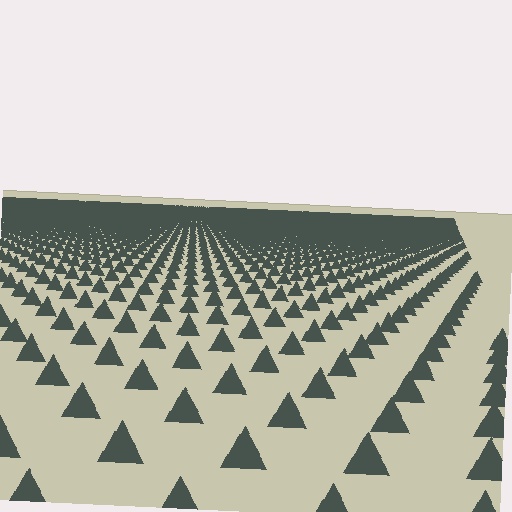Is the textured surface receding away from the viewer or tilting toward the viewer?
The surface is receding away from the viewer. Texture elements get smaller and denser toward the top.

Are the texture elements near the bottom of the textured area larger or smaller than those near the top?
Larger. Near the bottom, elements are closer to the viewer and appear at a bigger on-screen size.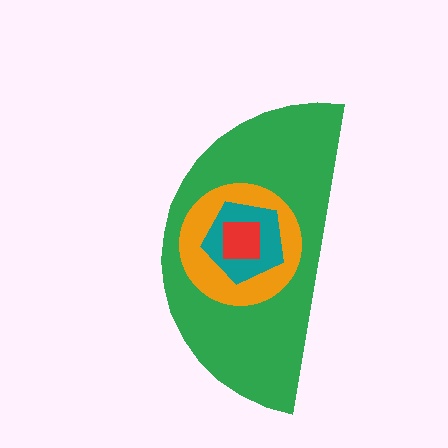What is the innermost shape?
The red square.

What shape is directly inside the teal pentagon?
The red square.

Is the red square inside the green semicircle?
Yes.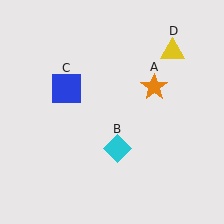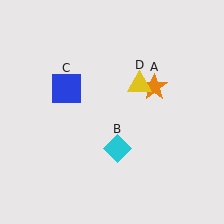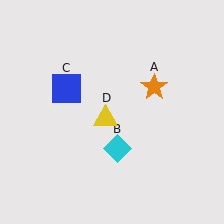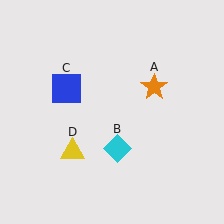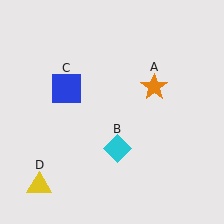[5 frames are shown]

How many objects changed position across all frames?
1 object changed position: yellow triangle (object D).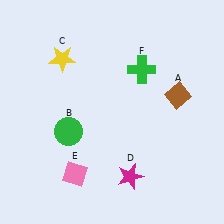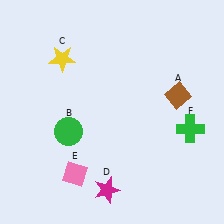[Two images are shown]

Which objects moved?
The objects that moved are: the magenta star (D), the green cross (F).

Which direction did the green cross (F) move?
The green cross (F) moved down.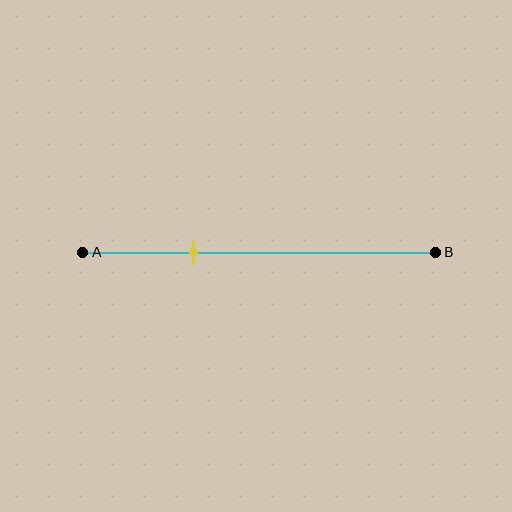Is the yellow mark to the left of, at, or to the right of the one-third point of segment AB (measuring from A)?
The yellow mark is approximately at the one-third point of segment AB.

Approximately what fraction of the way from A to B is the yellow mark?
The yellow mark is approximately 30% of the way from A to B.